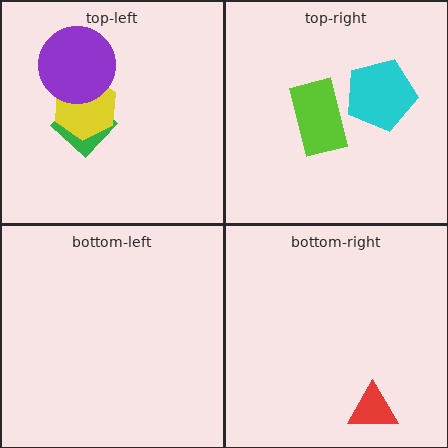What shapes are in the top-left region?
The green diamond, the yellow hexagon, the purple circle.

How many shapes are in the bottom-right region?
1.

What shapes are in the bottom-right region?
The red triangle.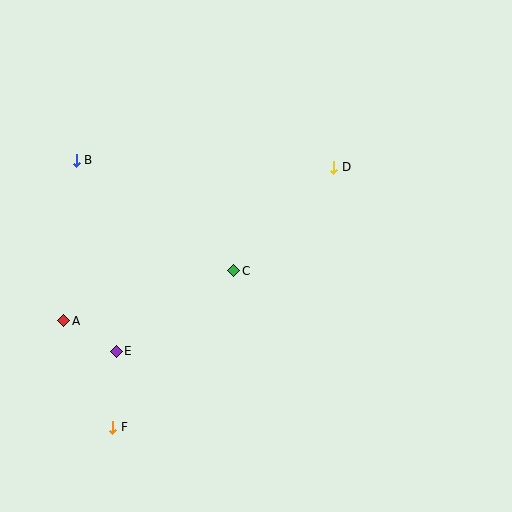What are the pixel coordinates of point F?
Point F is at (113, 427).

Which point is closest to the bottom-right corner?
Point C is closest to the bottom-right corner.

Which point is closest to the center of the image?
Point C at (234, 271) is closest to the center.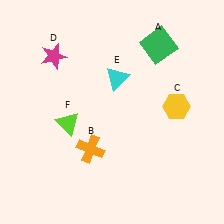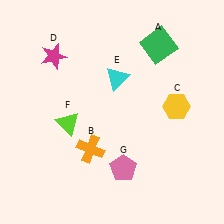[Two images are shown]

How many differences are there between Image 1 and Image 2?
There is 1 difference between the two images.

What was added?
A pink pentagon (G) was added in Image 2.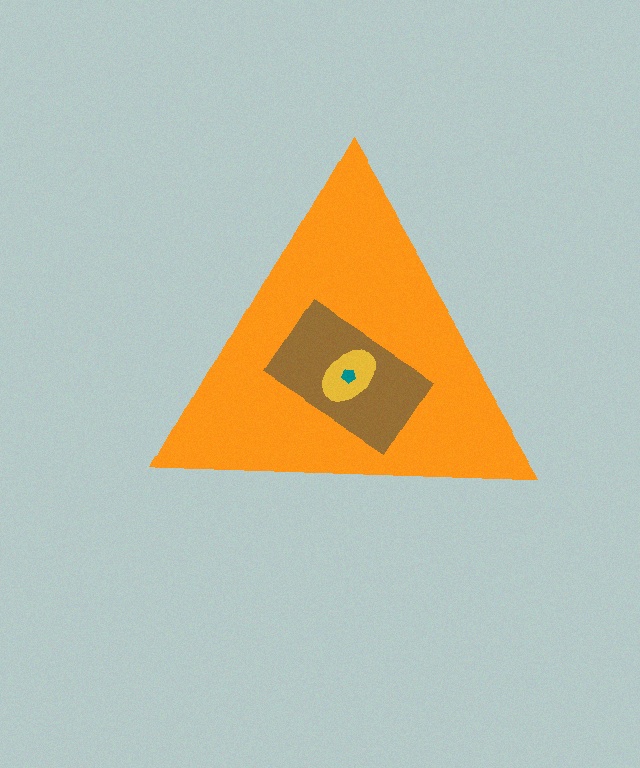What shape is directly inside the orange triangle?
The brown rectangle.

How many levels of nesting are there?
4.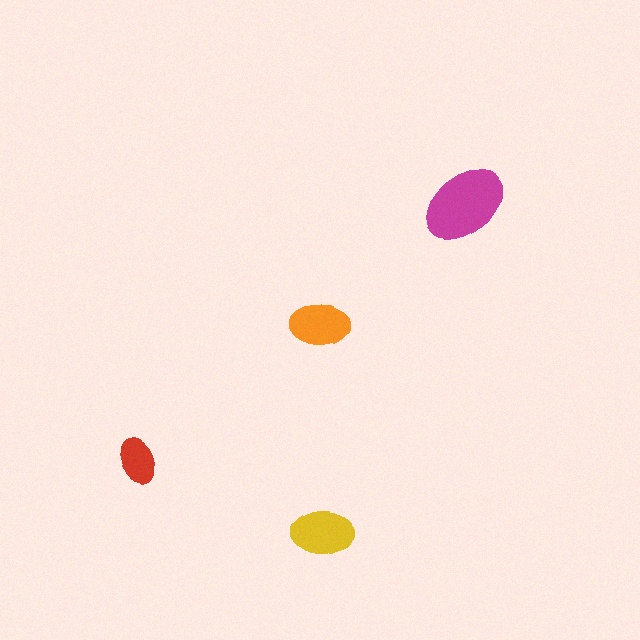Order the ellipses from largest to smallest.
the magenta one, the yellow one, the orange one, the red one.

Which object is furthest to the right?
The magenta ellipse is rightmost.